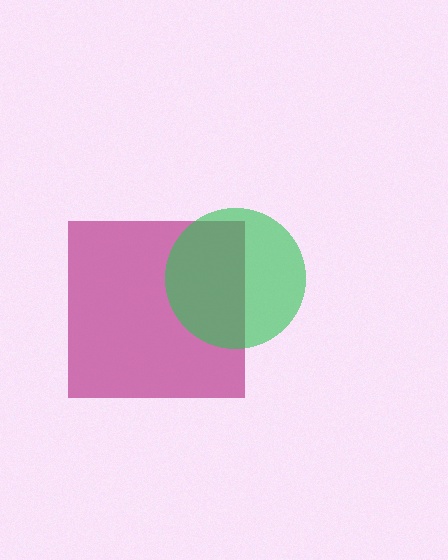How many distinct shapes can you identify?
There are 2 distinct shapes: a magenta square, a green circle.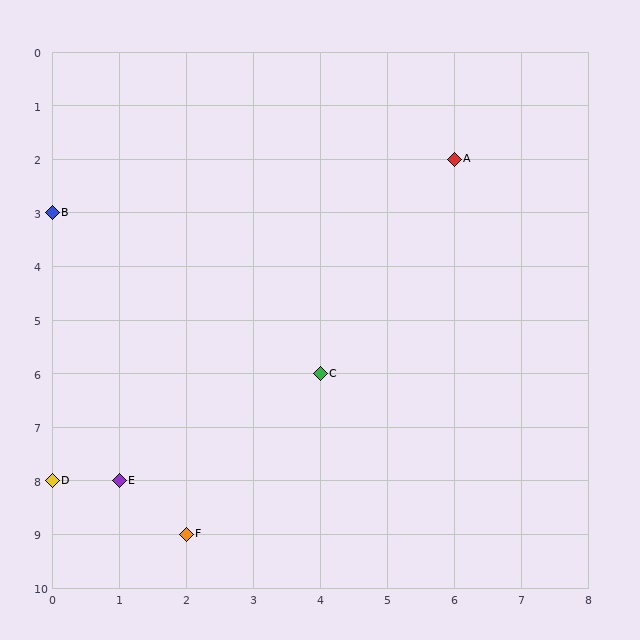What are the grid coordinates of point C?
Point C is at grid coordinates (4, 6).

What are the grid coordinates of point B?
Point B is at grid coordinates (0, 3).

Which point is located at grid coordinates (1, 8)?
Point E is at (1, 8).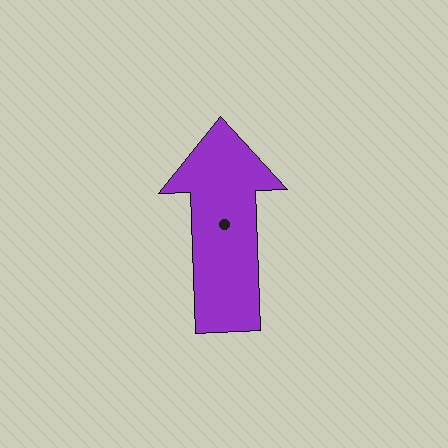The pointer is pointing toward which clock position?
Roughly 12 o'clock.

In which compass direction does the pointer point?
North.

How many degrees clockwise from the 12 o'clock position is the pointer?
Approximately 358 degrees.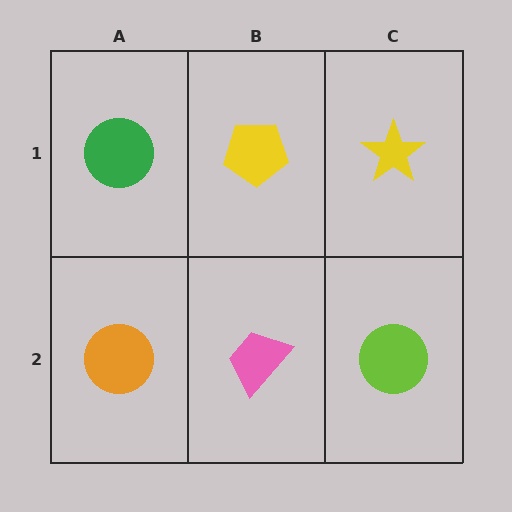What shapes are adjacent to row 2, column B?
A yellow pentagon (row 1, column B), an orange circle (row 2, column A), a lime circle (row 2, column C).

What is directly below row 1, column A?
An orange circle.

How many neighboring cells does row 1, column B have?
3.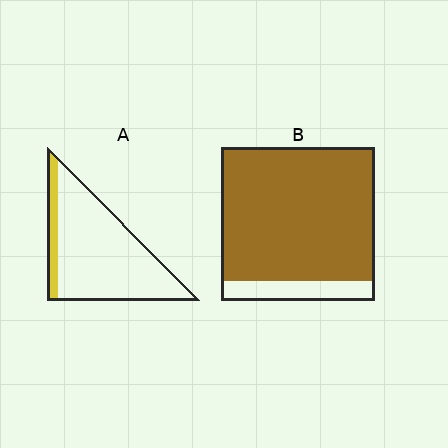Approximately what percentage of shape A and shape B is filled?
A is approximately 15% and B is approximately 85%.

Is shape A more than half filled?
No.